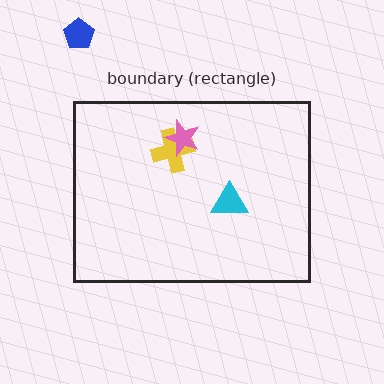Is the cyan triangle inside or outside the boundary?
Inside.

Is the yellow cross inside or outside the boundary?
Inside.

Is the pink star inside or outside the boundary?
Inside.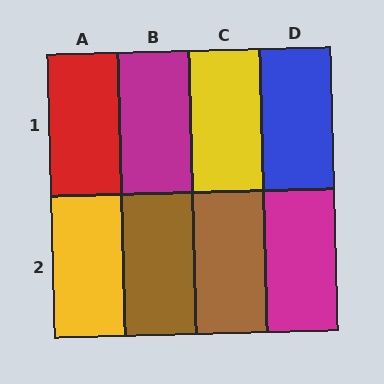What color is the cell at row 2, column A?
Yellow.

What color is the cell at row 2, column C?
Brown.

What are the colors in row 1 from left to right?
Red, magenta, yellow, blue.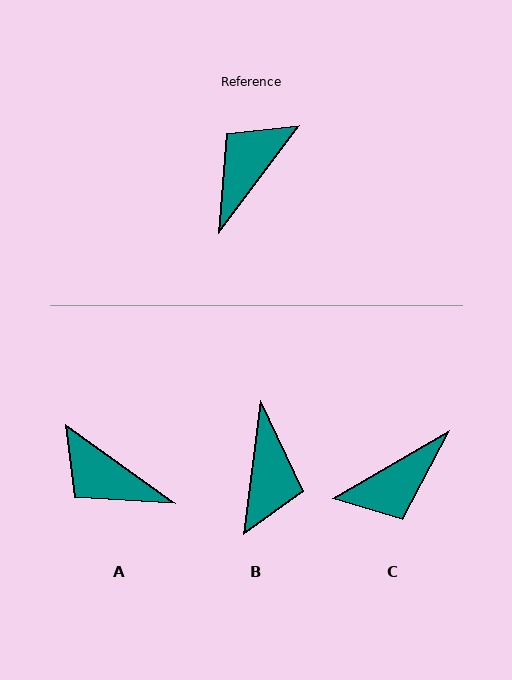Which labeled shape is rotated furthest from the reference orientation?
C, about 157 degrees away.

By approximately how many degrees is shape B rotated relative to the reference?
Approximately 150 degrees clockwise.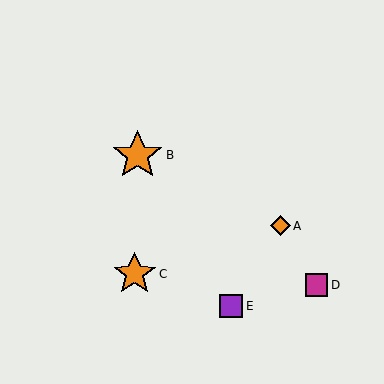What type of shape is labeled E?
Shape E is a purple square.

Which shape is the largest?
The orange star (labeled B) is the largest.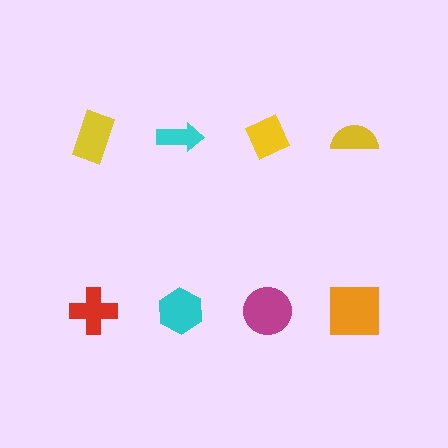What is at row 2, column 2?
A cyan hexagon.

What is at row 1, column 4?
A yellow semicircle.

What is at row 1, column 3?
A yellow diamond.